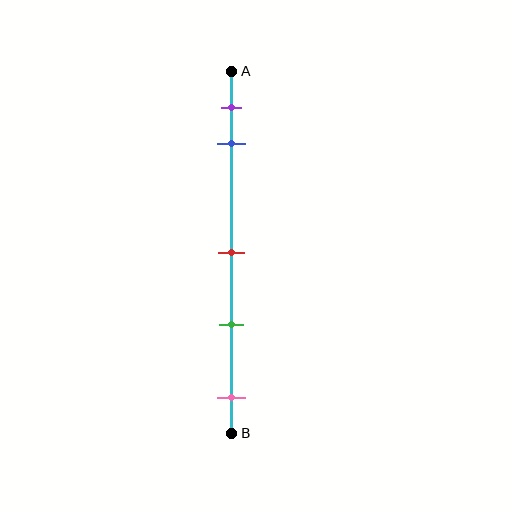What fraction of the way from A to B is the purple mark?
The purple mark is approximately 10% (0.1) of the way from A to B.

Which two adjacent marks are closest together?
The purple and blue marks are the closest adjacent pair.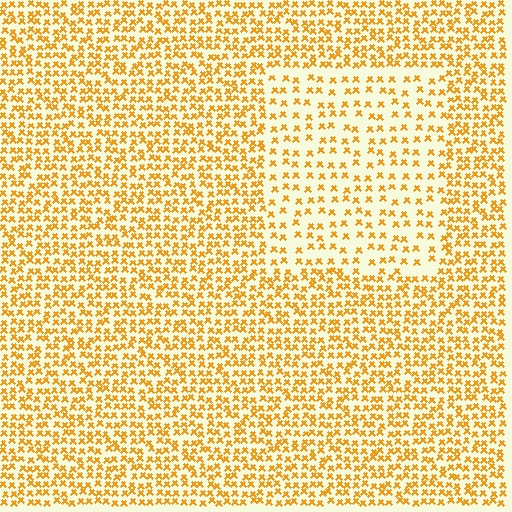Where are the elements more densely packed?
The elements are more densely packed outside the rectangle boundary.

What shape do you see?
I see a rectangle.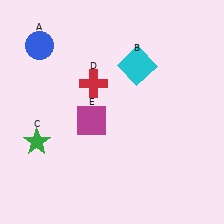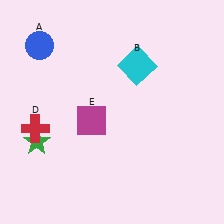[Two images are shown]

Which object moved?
The red cross (D) moved left.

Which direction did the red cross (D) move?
The red cross (D) moved left.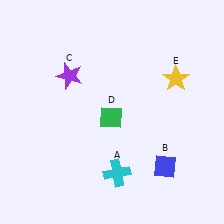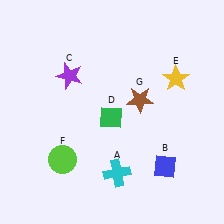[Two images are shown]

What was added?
A lime circle (F), a brown star (G) were added in Image 2.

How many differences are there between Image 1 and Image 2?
There are 2 differences between the two images.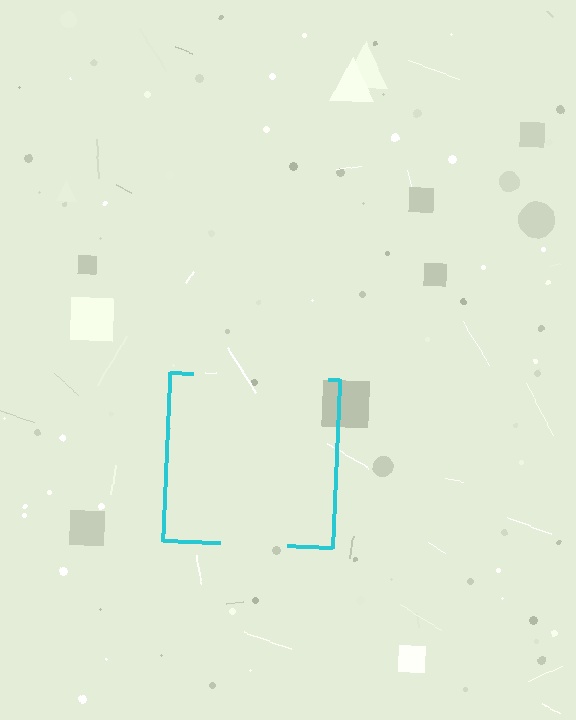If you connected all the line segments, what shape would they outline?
They would outline a square.